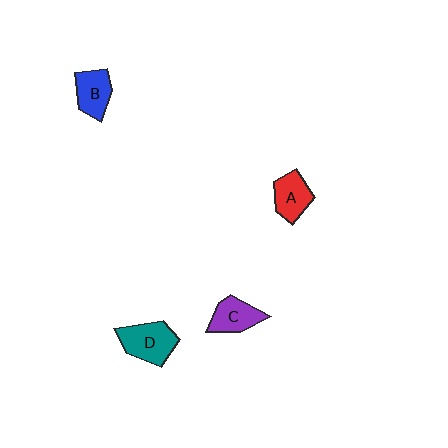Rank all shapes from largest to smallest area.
From largest to smallest: D (teal), B (blue), C (purple), A (red).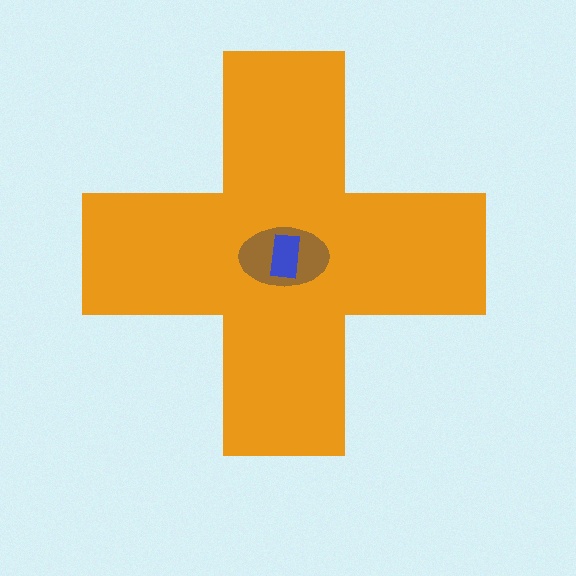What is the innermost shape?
The blue rectangle.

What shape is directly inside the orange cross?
The brown ellipse.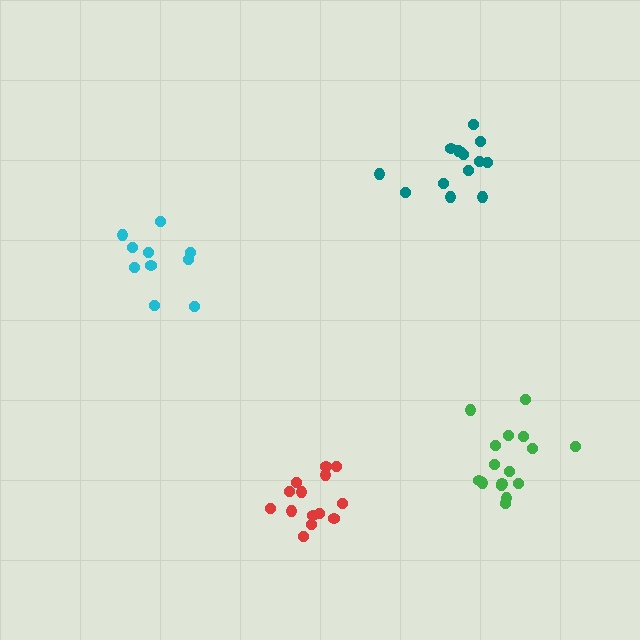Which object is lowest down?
The red cluster is bottommost.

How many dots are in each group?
Group 1: 14 dots, Group 2: 16 dots, Group 3: 10 dots, Group 4: 14 dots (54 total).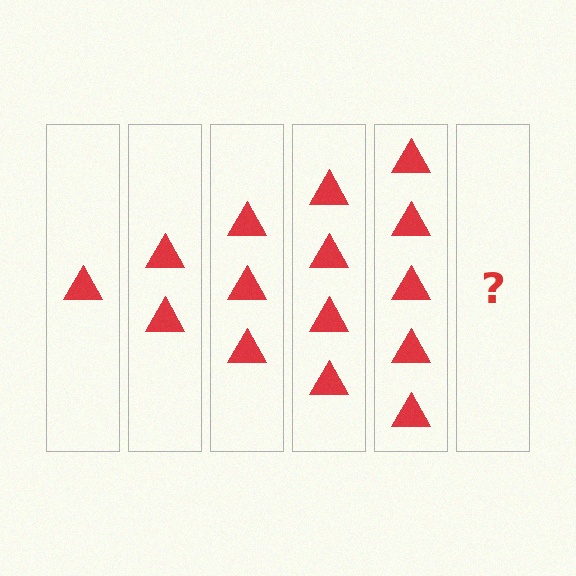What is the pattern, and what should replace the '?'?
The pattern is that each step adds one more triangle. The '?' should be 6 triangles.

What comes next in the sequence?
The next element should be 6 triangles.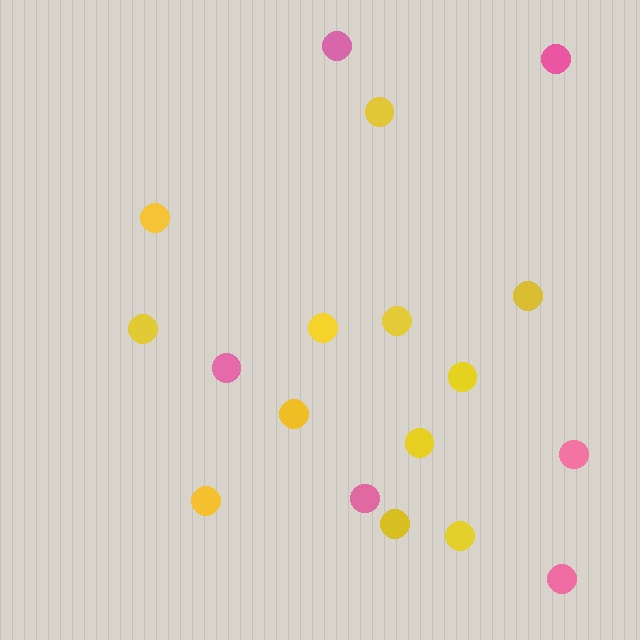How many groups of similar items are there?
There are 2 groups: one group of pink circles (6) and one group of yellow circles (12).